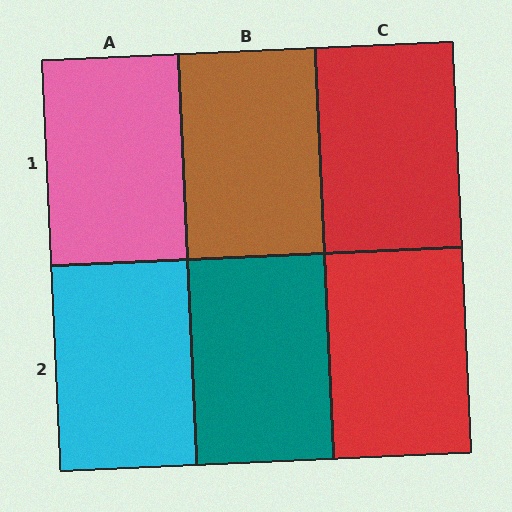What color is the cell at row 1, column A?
Pink.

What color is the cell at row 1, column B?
Brown.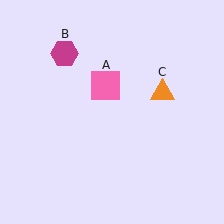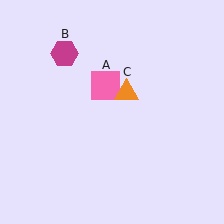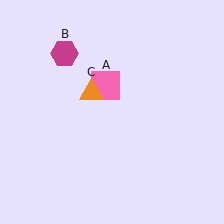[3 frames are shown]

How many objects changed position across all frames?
1 object changed position: orange triangle (object C).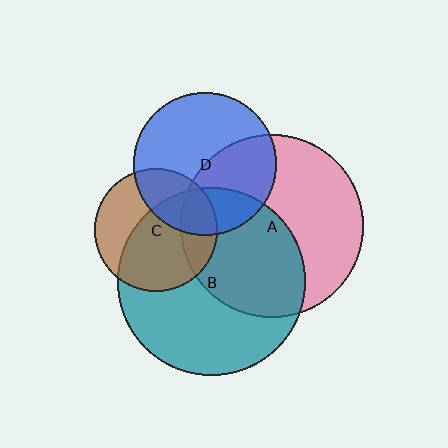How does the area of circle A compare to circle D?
Approximately 1.6 times.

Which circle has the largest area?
Circle B (teal).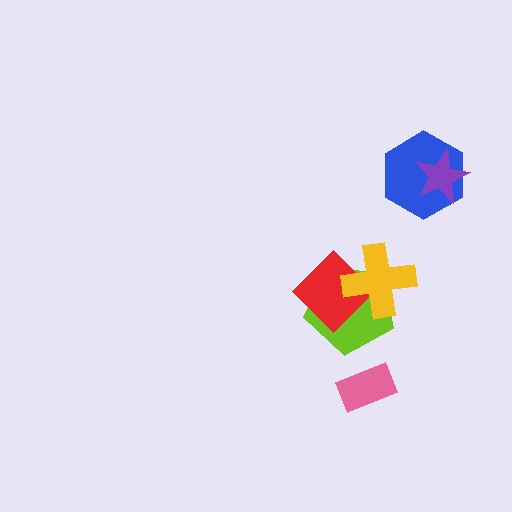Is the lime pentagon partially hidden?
Yes, it is partially covered by another shape.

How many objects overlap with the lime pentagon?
2 objects overlap with the lime pentagon.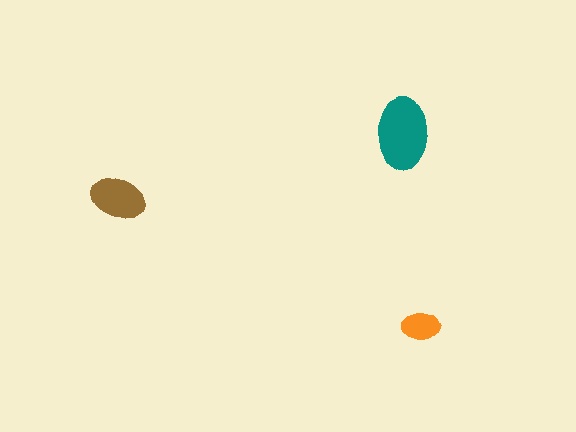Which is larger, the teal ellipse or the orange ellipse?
The teal one.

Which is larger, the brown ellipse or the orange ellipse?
The brown one.